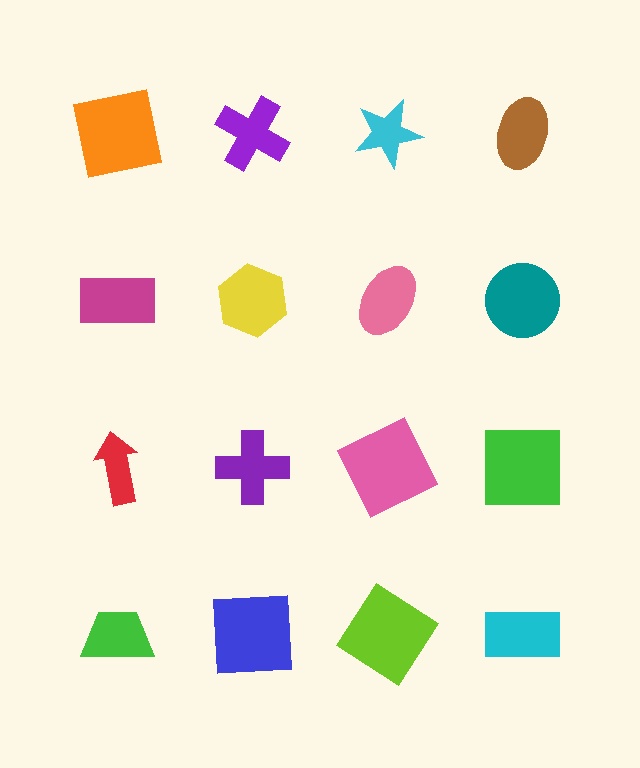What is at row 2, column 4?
A teal circle.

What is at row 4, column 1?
A green trapezoid.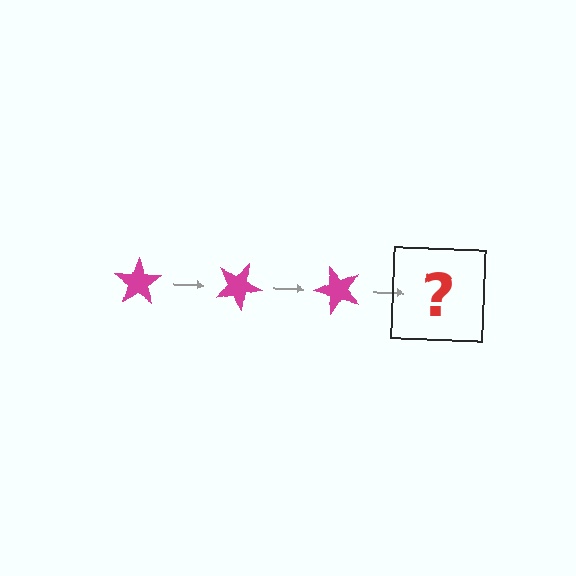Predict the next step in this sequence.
The next step is a magenta star rotated 75 degrees.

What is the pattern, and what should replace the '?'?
The pattern is that the star rotates 25 degrees each step. The '?' should be a magenta star rotated 75 degrees.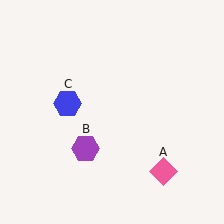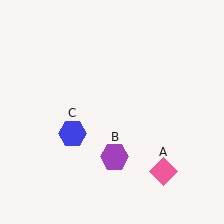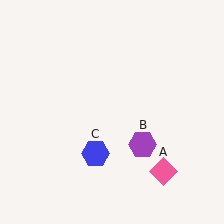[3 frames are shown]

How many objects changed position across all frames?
2 objects changed position: purple hexagon (object B), blue hexagon (object C).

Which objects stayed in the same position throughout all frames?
Pink diamond (object A) remained stationary.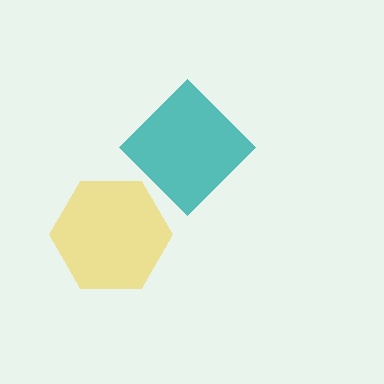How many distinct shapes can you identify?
There are 2 distinct shapes: a yellow hexagon, a teal diamond.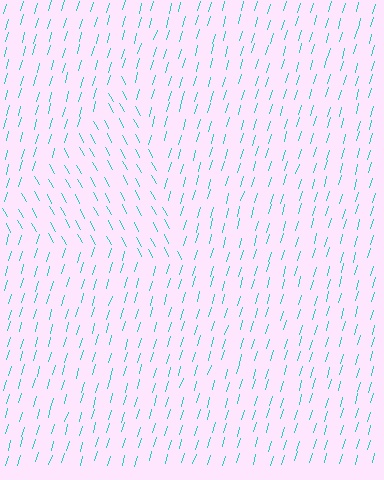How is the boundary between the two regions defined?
The boundary is defined purely by a change in line orientation (approximately 45 degrees difference). All lines are the same color and thickness.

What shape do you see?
I see a triangle.